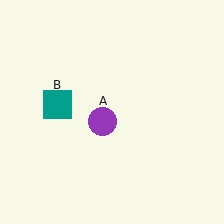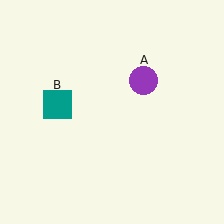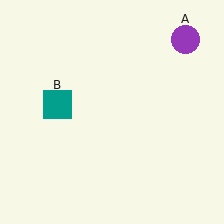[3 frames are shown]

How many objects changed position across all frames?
1 object changed position: purple circle (object A).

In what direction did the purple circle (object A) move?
The purple circle (object A) moved up and to the right.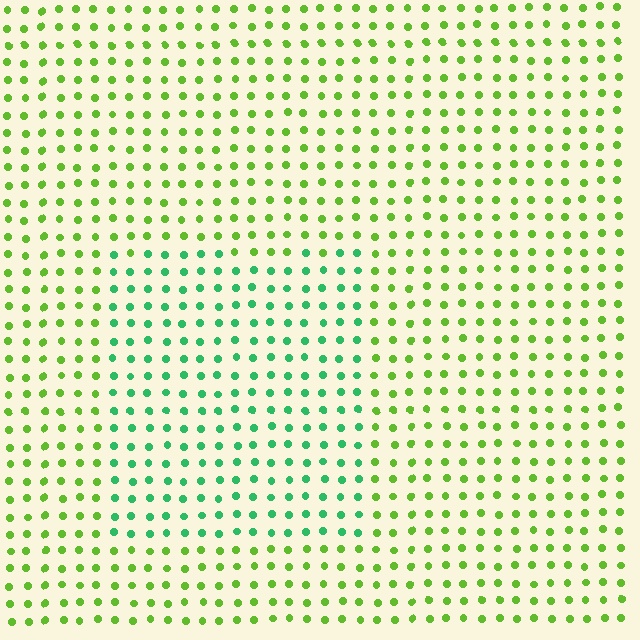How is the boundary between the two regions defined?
The boundary is defined purely by a slight shift in hue (about 45 degrees). Spacing, size, and orientation are identical on both sides.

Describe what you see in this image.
The image is filled with small lime elements in a uniform arrangement. A rectangle-shaped region is visible where the elements are tinted to a slightly different hue, forming a subtle color boundary.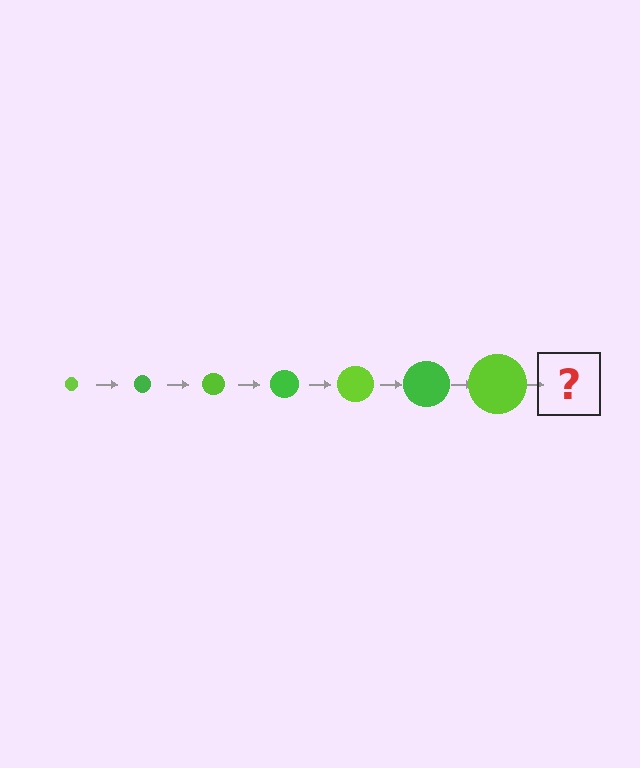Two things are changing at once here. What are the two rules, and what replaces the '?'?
The two rules are that the circle grows larger each step and the color cycles through lime and green. The '?' should be a green circle, larger than the previous one.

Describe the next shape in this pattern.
It should be a green circle, larger than the previous one.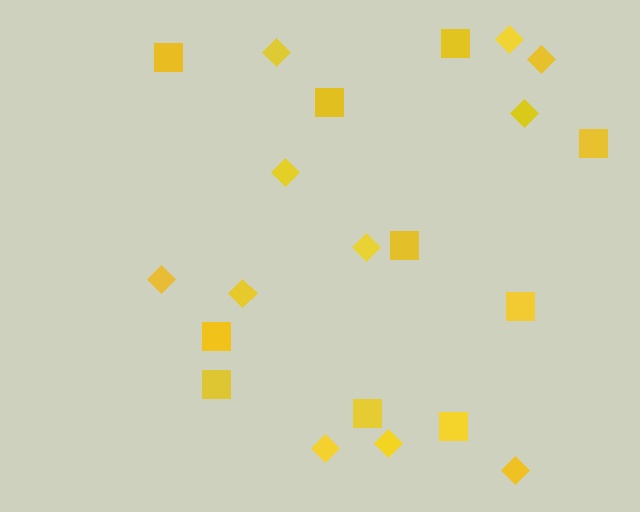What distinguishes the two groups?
There are 2 groups: one group of squares (10) and one group of diamonds (11).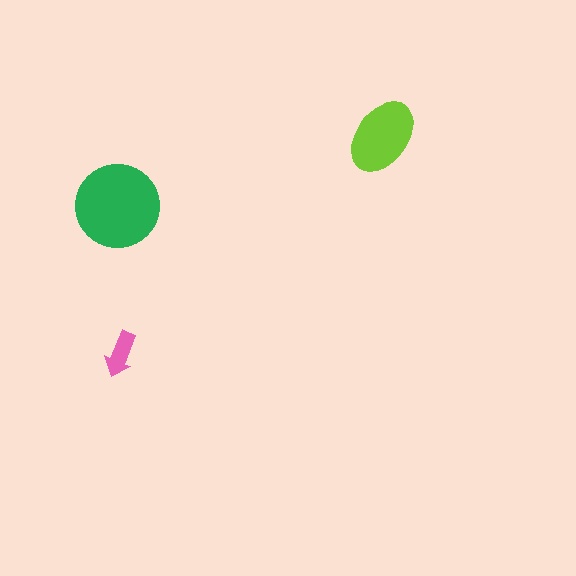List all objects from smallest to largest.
The pink arrow, the lime ellipse, the green circle.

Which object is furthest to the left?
The green circle is leftmost.